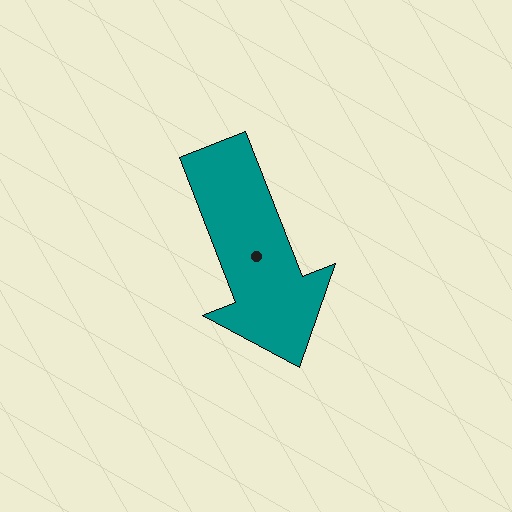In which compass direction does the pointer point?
South.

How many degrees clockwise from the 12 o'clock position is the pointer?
Approximately 159 degrees.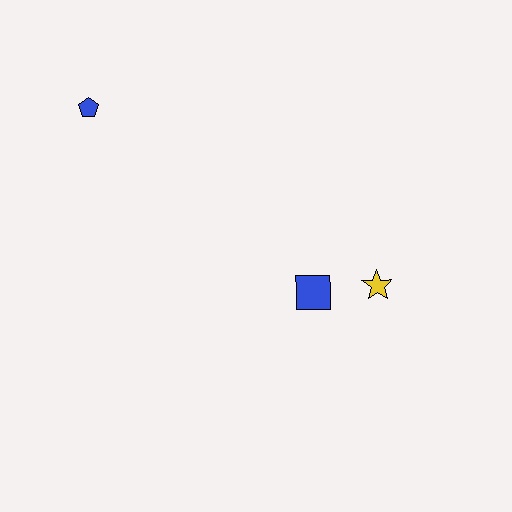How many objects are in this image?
There are 3 objects.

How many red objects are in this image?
There are no red objects.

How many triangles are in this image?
There are no triangles.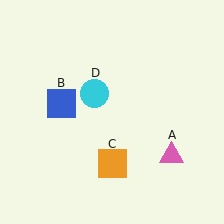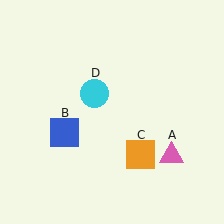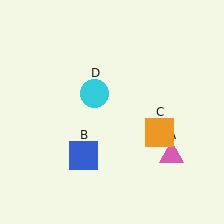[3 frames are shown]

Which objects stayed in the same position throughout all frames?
Pink triangle (object A) and cyan circle (object D) remained stationary.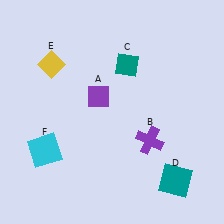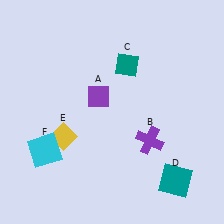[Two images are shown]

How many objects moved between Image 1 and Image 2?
1 object moved between the two images.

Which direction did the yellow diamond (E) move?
The yellow diamond (E) moved down.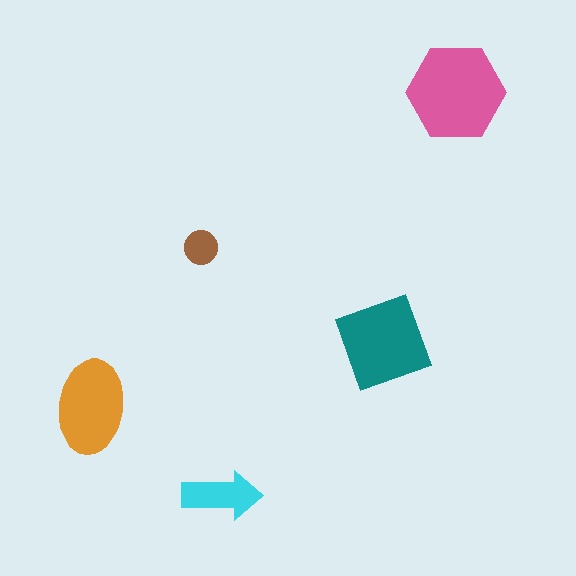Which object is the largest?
The pink hexagon.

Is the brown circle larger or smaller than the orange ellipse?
Smaller.